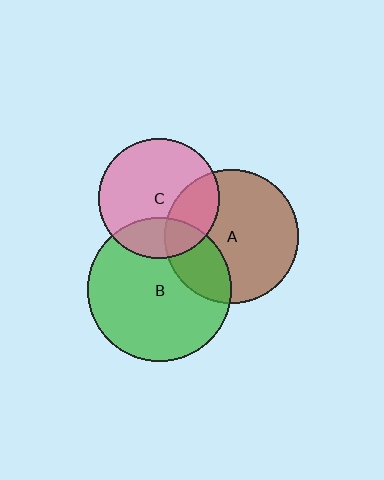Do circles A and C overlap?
Yes.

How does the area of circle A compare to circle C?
Approximately 1.2 times.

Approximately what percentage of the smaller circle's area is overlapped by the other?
Approximately 25%.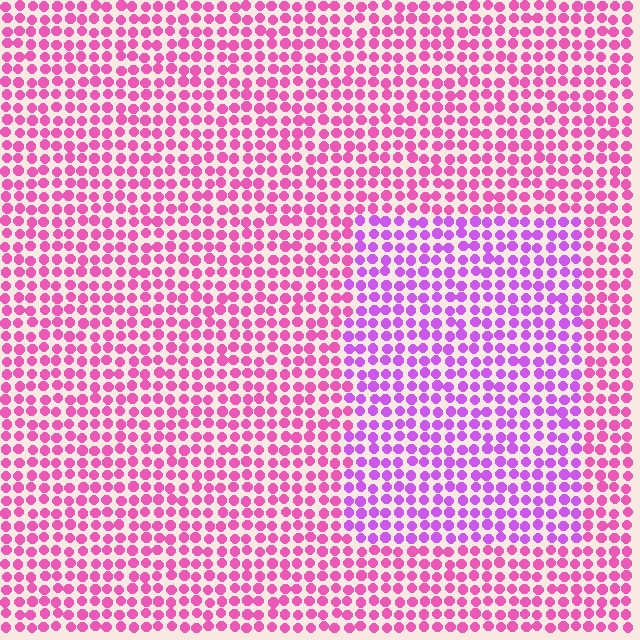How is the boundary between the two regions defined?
The boundary is defined purely by a slight shift in hue (about 35 degrees). Spacing, size, and orientation are identical on both sides.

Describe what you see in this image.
The image is filled with small pink elements in a uniform arrangement. A rectangle-shaped region is visible where the elements are tinted to a slightly different hue, forming a subtle color boundary.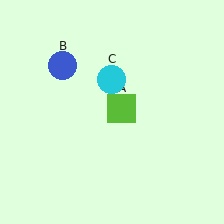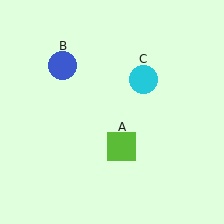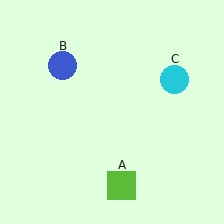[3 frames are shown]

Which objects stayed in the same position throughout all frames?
Blue circle (object B) remained stationary.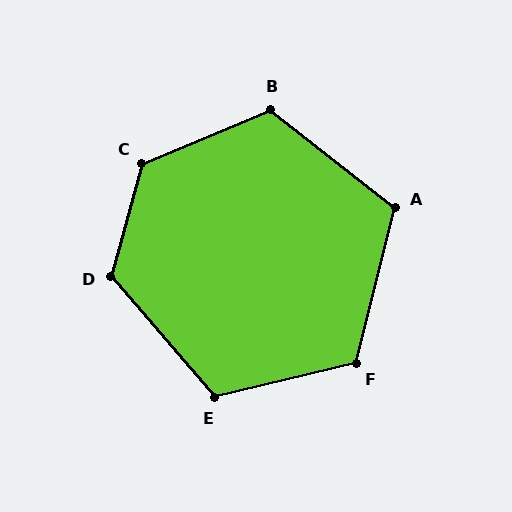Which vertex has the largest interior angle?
C, at approximately 128 degrees.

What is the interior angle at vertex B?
Approximately 119 degrees (obtuse).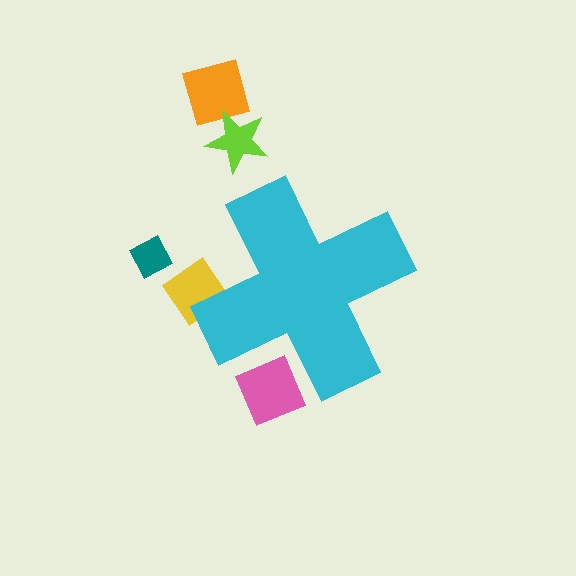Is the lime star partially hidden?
No, the lime star is fully visible.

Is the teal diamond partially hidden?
No, the teal diamond is fully visible.